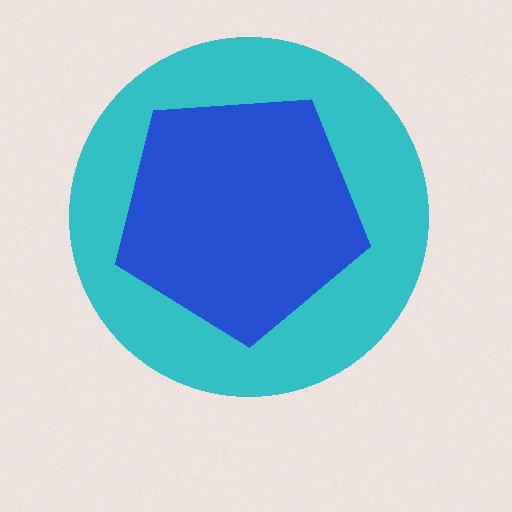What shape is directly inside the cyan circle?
The blue pentagon.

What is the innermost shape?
The blue pentagon.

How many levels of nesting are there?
2.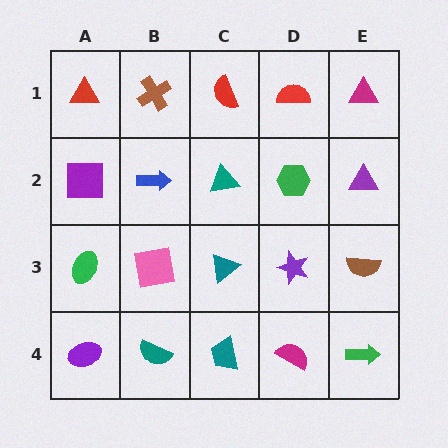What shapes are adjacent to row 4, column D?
A purple star (row 3, column D), a teal trapezoid (row 4, column C), a green arrow (row 4, column E).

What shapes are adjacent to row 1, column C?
A teal triangle (row 2, column C), a brown cross (row 1, column B), a red semicircle (row 1, column D).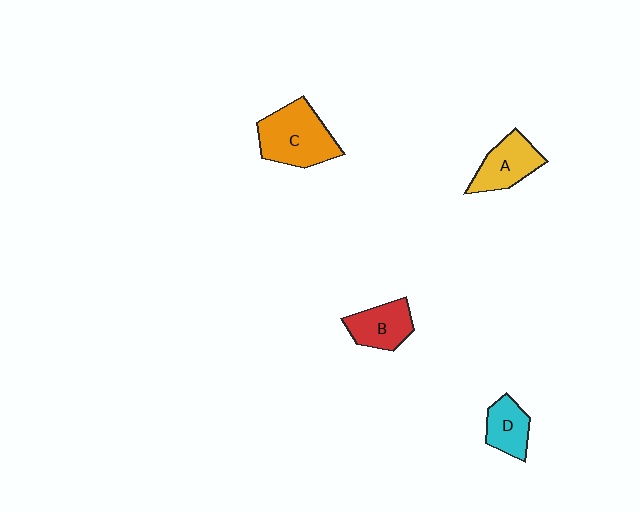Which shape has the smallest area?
Shape D (cyan).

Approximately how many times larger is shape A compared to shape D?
Approximately 1.3 times.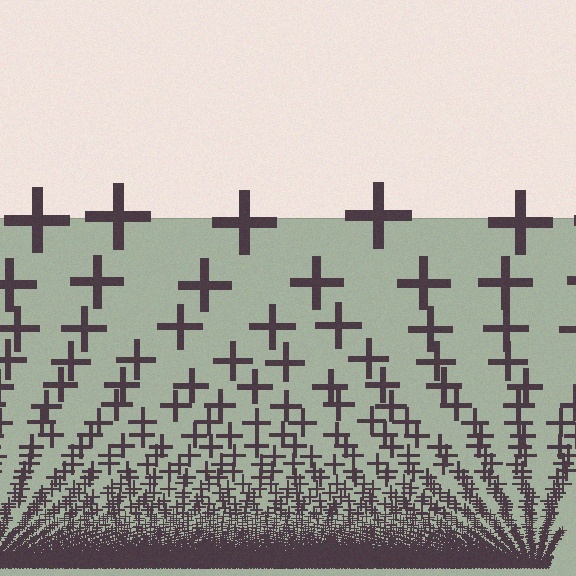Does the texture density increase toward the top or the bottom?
Density increases toward the bottom.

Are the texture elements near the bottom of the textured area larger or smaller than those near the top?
Smaller. The gradient is inverted — elements near the bottom are smaller and denser.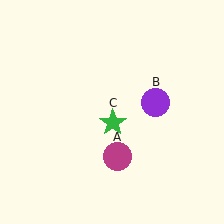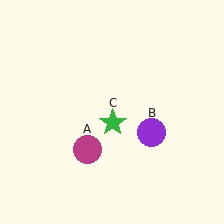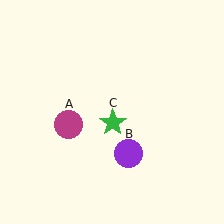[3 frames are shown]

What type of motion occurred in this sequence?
The magenta circle (object A), purple circle (object B) rotated clockwise around the center of the scene.